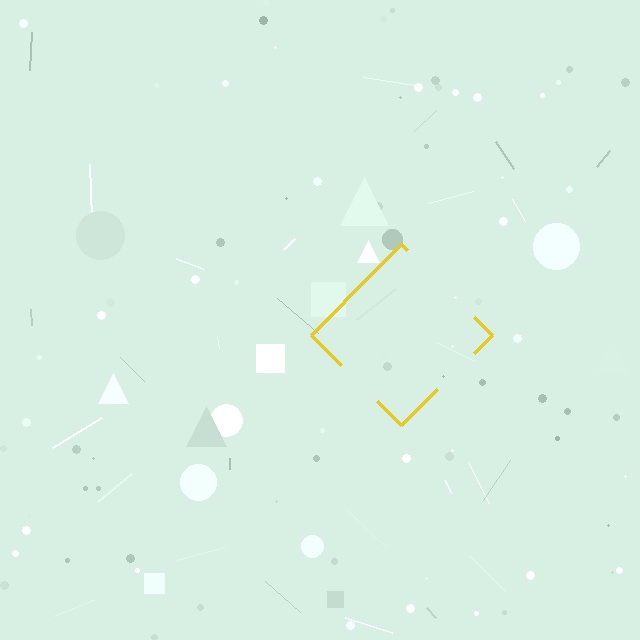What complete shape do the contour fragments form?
The contour fragments form a diamond.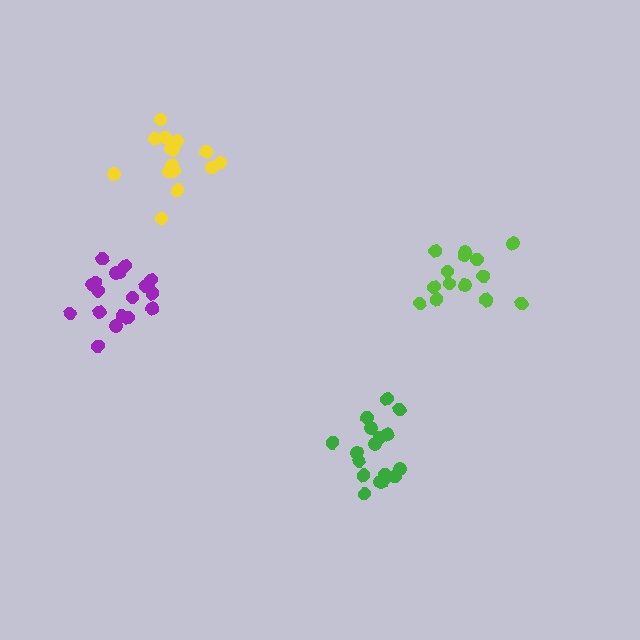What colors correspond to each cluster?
The clusters are colored: purple, yellow, lime, green.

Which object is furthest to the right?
The lime cluster is rightmost.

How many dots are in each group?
Group 1: 18 dots, Group 2: 15 dots, Group 3: 15 dots, Group 4: 17 dots (65 total).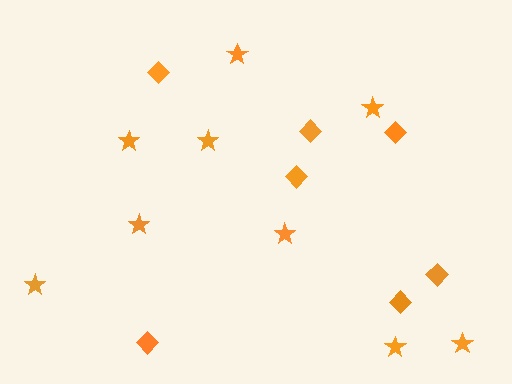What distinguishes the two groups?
There are 2 groups: one group of diamonds (7) and one group of stars (9).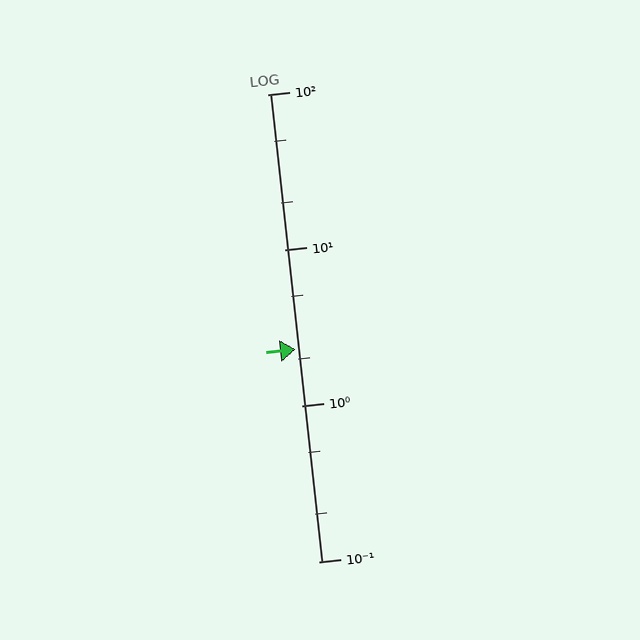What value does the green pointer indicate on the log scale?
The pointer indicates approximately 2.3.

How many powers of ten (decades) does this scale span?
The scale spans 3 decades, from 0.1 to 100.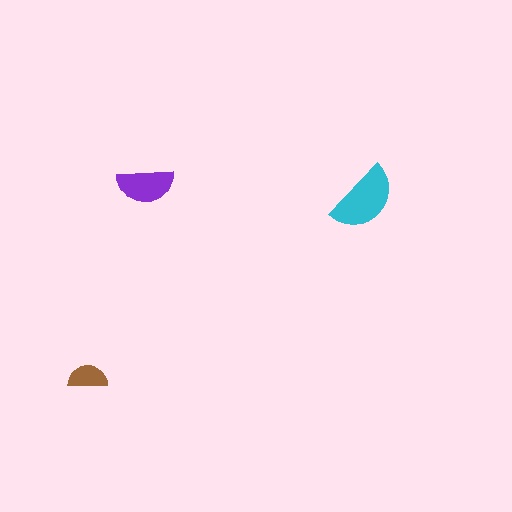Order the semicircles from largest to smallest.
the cyan one, the purple one, the brown one.